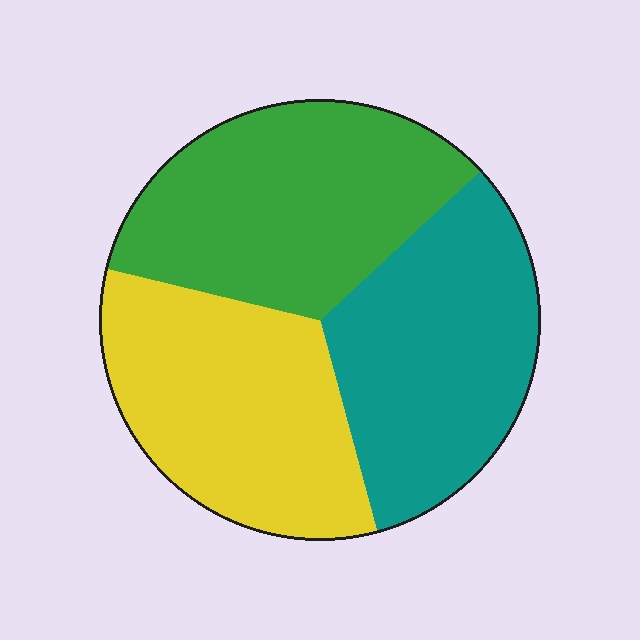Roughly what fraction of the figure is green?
Green takes up about one third (1/3) of the figure.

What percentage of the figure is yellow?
Yellow covers 33% of the figure.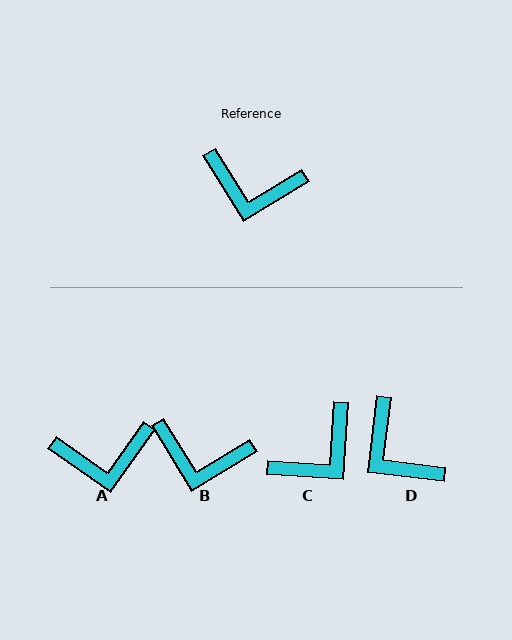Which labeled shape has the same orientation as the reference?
B.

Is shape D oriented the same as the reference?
No, it is off by about 39 degrees.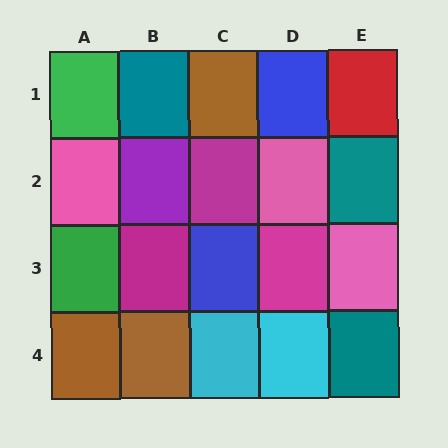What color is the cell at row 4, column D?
Cyan.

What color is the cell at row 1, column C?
Brown.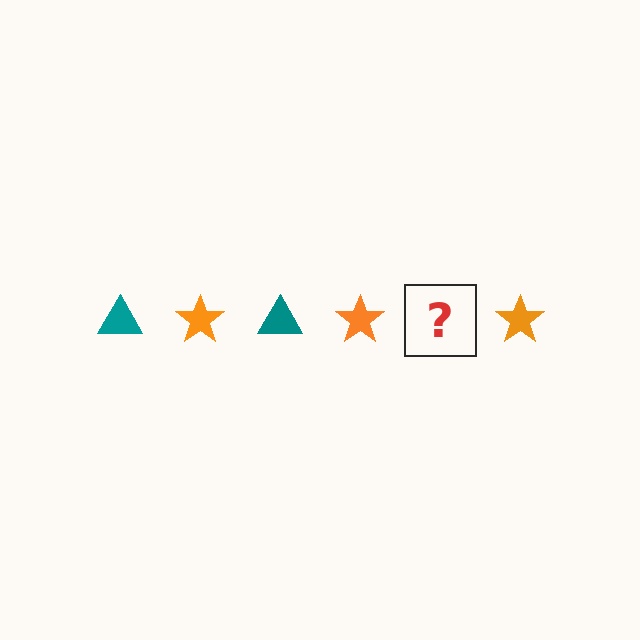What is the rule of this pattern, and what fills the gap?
The rule is that the pattern alternates between teal triangle and orange star. The gap should be filled with a teal triangle.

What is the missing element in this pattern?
The missing element is a teal triangle.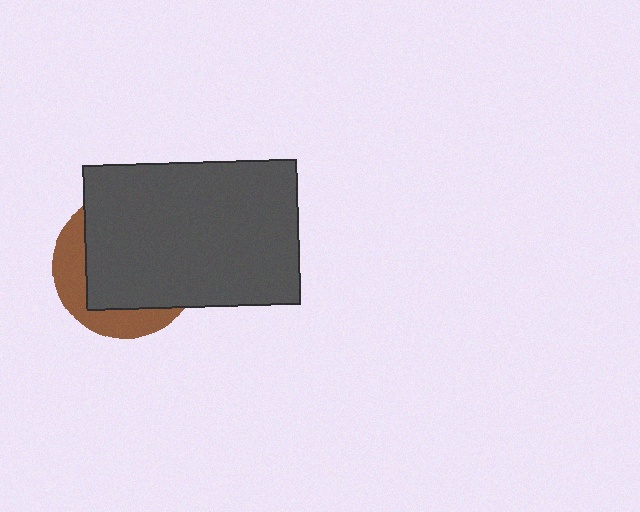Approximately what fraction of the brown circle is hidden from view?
Roughly 69% of the brown circle is hidden behind the dark gray rectangle.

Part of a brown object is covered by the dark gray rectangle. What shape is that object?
It is a circle.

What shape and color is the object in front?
The object in front is a dark gray rectangle.